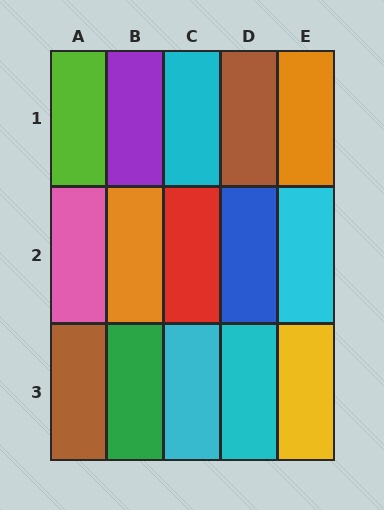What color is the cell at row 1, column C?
Cyan.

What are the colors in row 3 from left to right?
Brown, green, cyan, cyan, yellow.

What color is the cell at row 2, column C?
Red.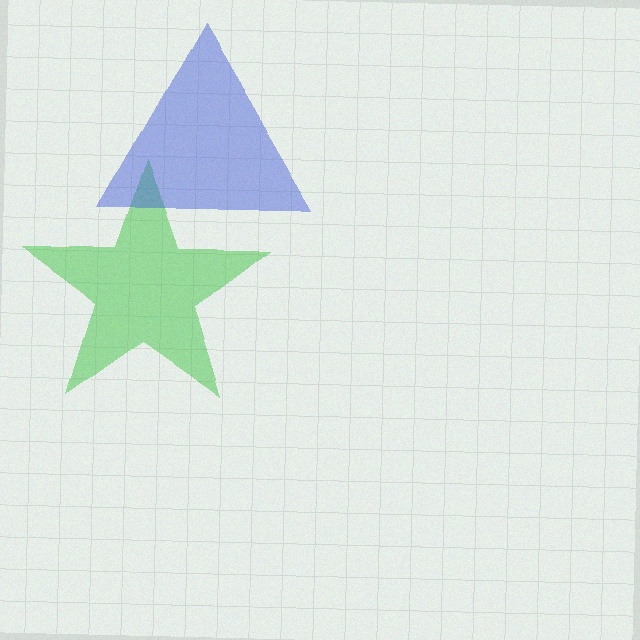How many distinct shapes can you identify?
There are 2 distinct shapes: a green star, a blue triangle.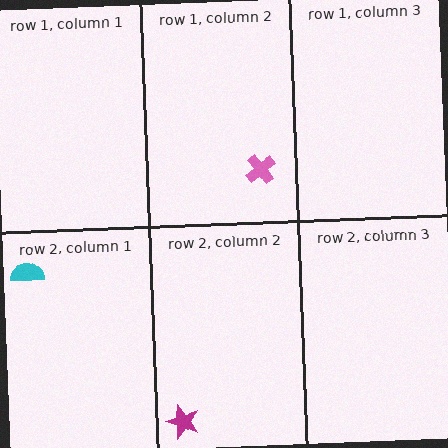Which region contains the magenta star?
The row 2, column 2 region.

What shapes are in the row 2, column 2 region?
The magenta star.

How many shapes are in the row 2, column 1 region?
1.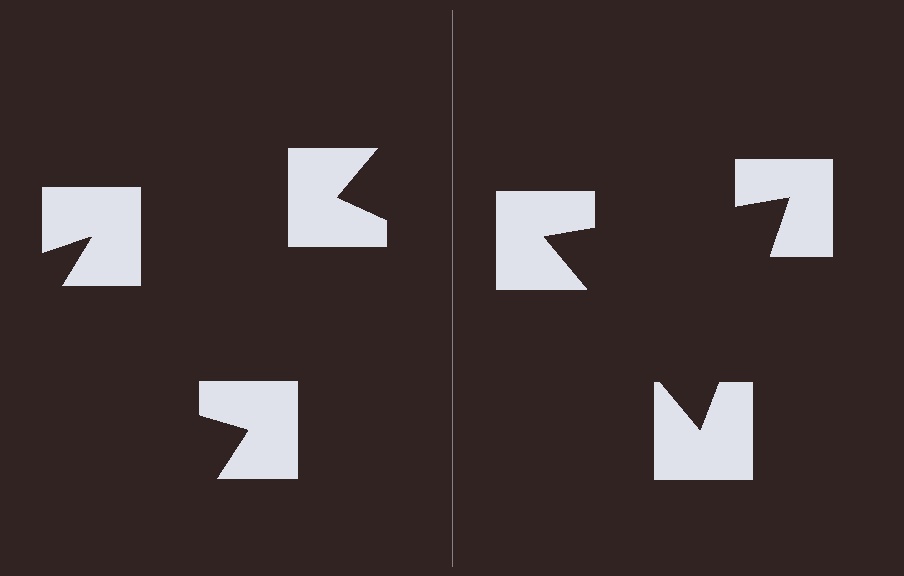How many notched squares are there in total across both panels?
6 — 3 on each side.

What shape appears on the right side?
An illusory triangle.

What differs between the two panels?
The notched squares are positioned identically on both sides; only the wedge orientations differ. On the right they align to a triangle; on the left they are misaligned.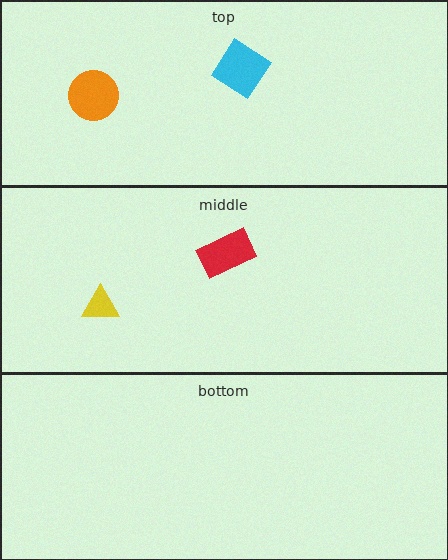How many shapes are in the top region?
2.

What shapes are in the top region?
The orange circle, the cyan diamond.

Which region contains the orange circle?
The top region.